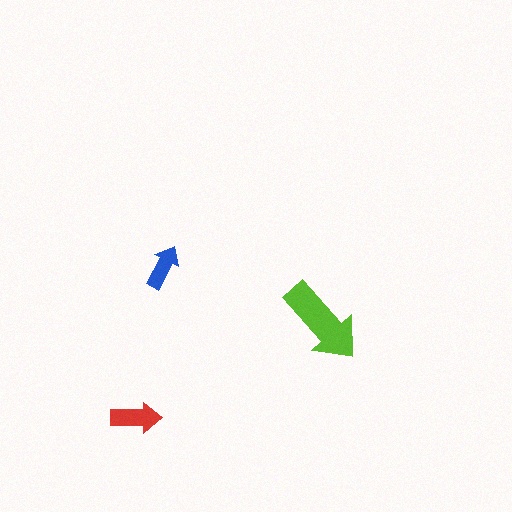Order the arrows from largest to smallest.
the lime one, the red one, the blue one.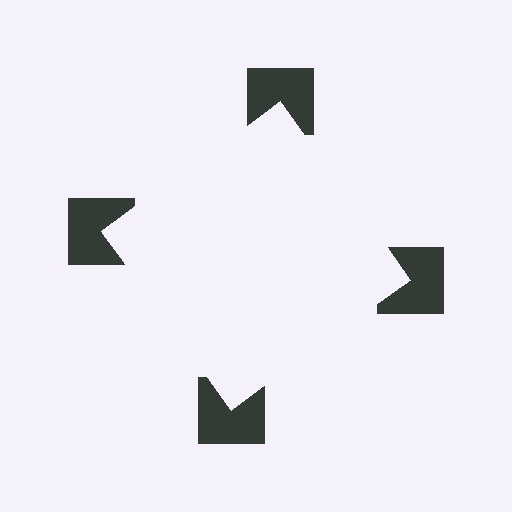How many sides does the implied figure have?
4 sides.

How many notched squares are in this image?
There are 4 — one at each vertex of the illusory square.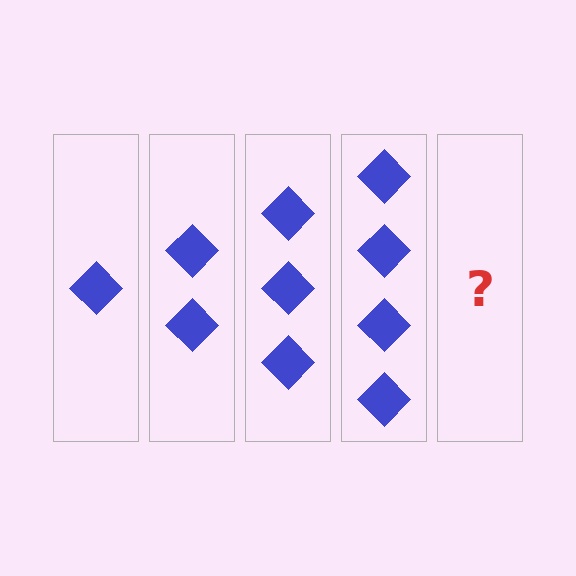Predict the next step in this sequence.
The next step is 5 diamonds.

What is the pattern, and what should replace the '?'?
The pattern is that each step adds one more diamond. The '?' should be 5 diamonds.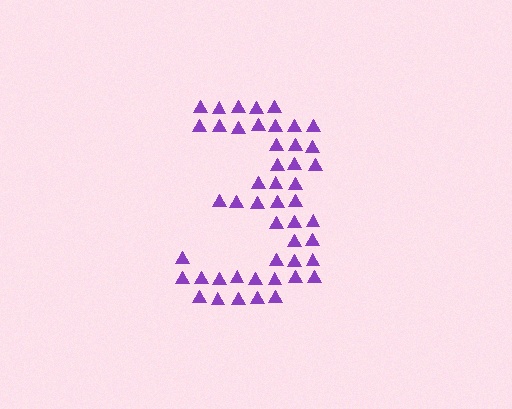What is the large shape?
The large shape is the digit 3.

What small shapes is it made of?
It is made of small triangles.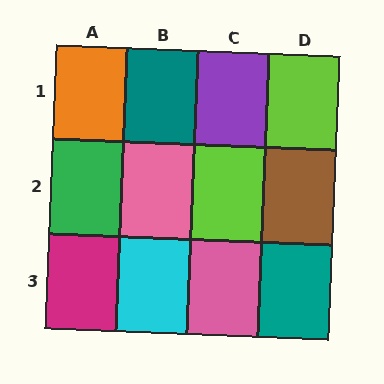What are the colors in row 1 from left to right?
Orange, teal, purple, lime.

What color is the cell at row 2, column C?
Lime.